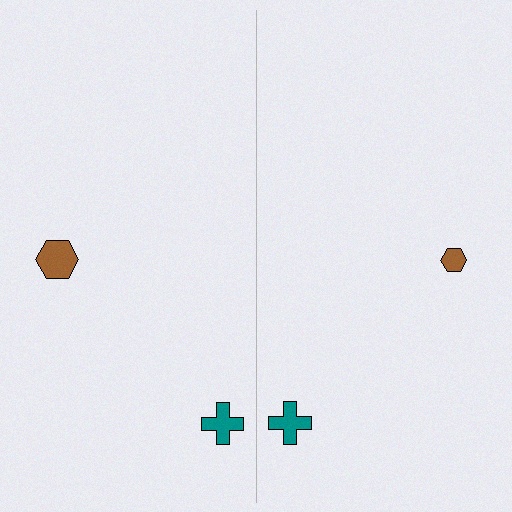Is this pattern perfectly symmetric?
No, the pattern is not perfectly symmetric. The brown hexagon on the right side has a different size than its mirror counterpart.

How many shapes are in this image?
There are 4 shapes in this image.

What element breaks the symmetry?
The brown hexagon on the right side has a different size than its mirror counterpart.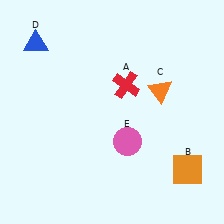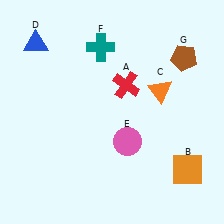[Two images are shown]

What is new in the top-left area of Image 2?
A teal cross (F) was added in the top-left area of Image 2.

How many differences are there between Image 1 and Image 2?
There are 2 differences between the two images.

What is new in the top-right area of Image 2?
A brown pentagon (G) was added in the top-right area of Image 2.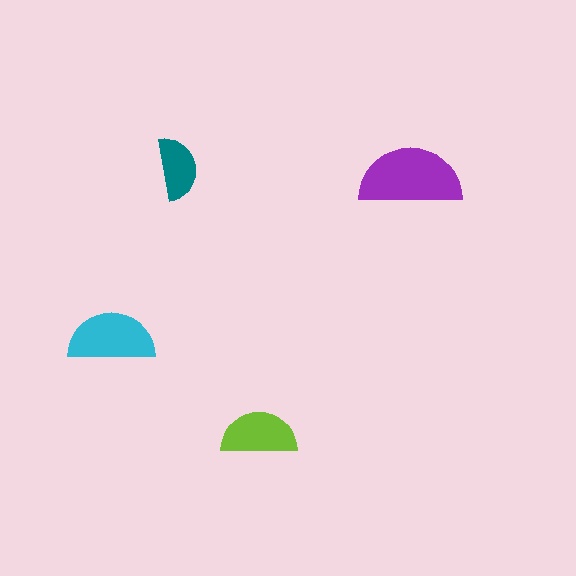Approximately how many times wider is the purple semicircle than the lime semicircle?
About 1.5 times wider.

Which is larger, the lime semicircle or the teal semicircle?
The lime one.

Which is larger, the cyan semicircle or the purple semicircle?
The purple one.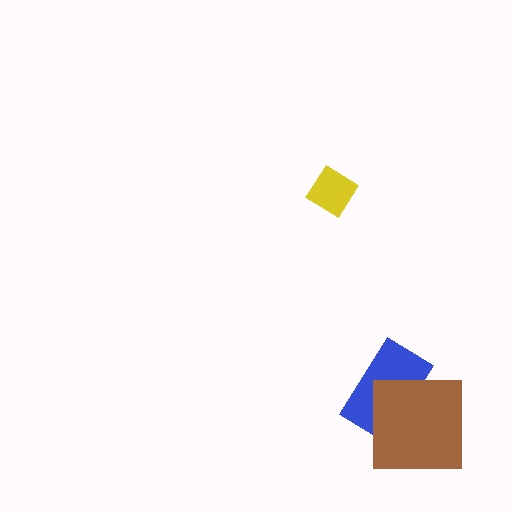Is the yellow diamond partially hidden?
No, no other shape covers it.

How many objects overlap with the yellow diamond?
0 objects overlap with the yellow diamond.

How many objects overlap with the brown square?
1 object overlaps with the brown square.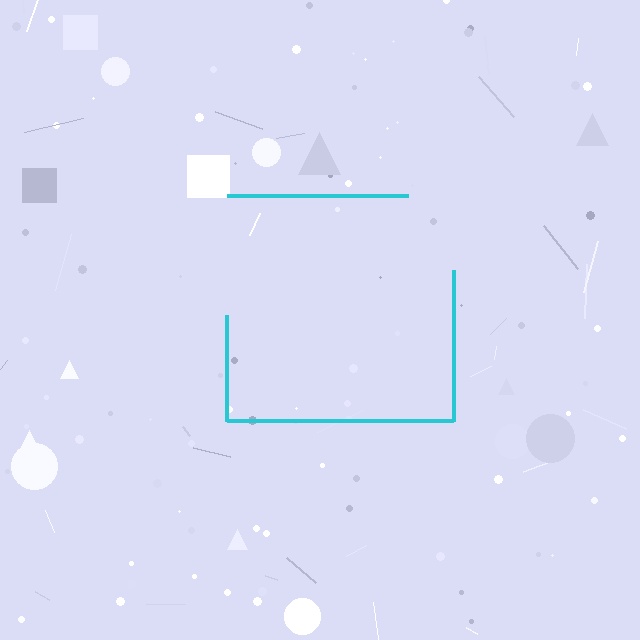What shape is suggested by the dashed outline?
The dashed outline suggests a square.